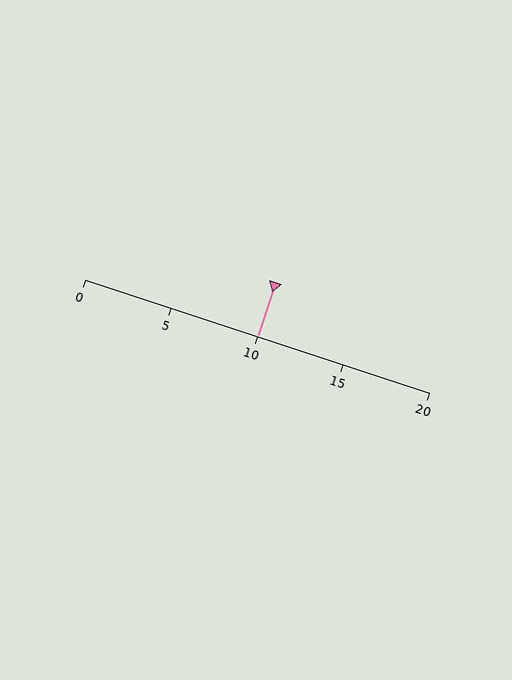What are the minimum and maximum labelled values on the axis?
The axis runs from 0 to 20.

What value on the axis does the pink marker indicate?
The marker indicates approximately 10.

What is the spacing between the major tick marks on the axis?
The major ticks are spaced 5 apart.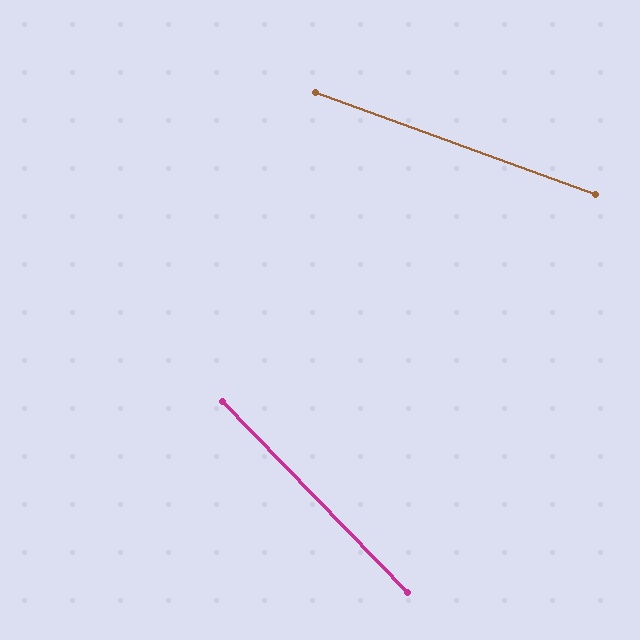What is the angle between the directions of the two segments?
Approximately 26 degrees.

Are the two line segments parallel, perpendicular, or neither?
Neither parallel nor perpendicular — they differ by about 26°.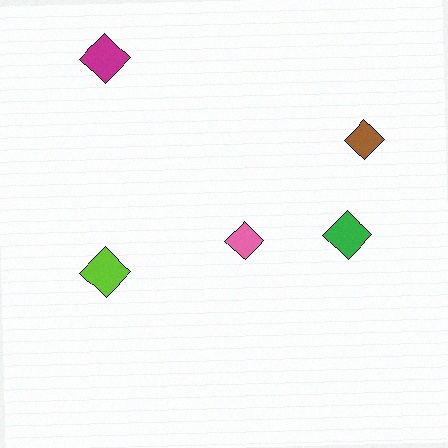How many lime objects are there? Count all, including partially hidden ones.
There is 1 lime object.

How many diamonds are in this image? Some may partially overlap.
There are 5 diamonds.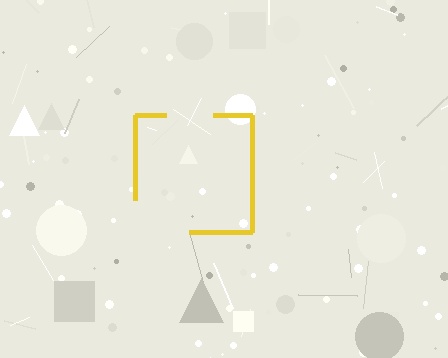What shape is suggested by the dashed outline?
The dashed outline suggests a square.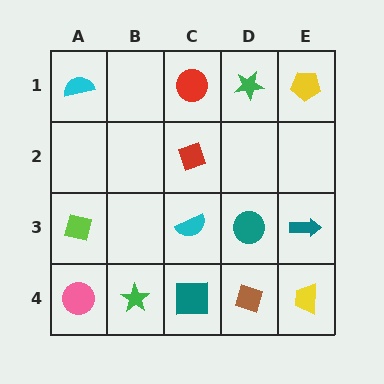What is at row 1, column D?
A green star.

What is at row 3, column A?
A lime square.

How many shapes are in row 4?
5 shapes.